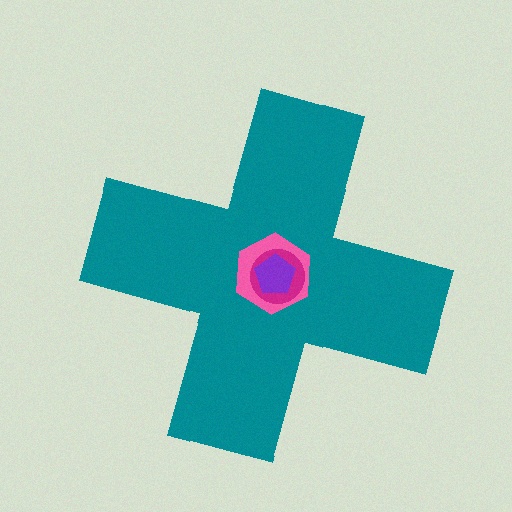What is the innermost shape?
The purple pentagon.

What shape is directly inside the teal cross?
The pink hexagon.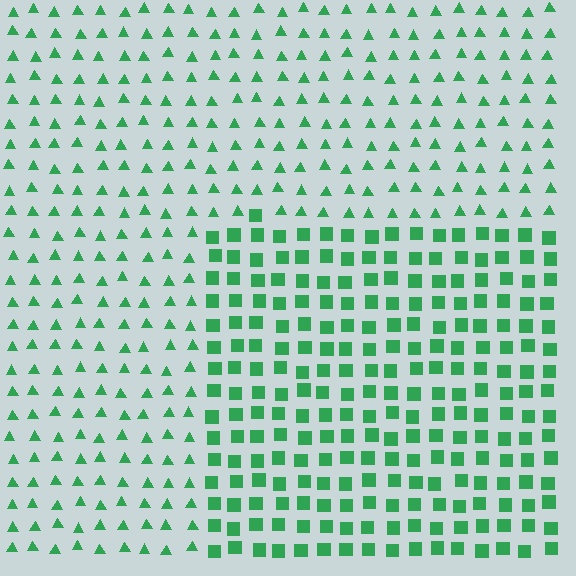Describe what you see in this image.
The image is filled with small green elements arranged in a uniform grid. A rectangle-shaped region contains squares, while the surrounding area contains triangles. The boundary is defined purely by the change in element shape.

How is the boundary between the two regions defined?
The boundary is defined by a change in element shape: squares inside vs. triangles outside. All elements share the same color and spacing.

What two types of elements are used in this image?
The image uses squares inside the rectangle region and triangles outside it.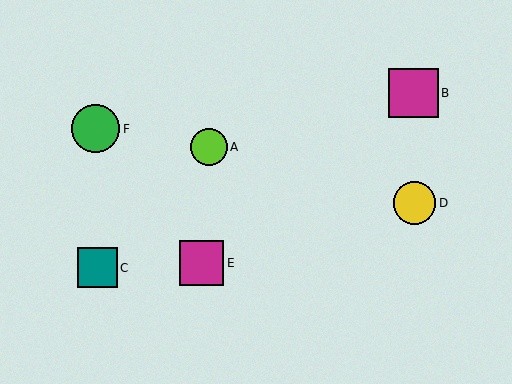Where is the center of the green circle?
The center of the green circle is at (96, 129).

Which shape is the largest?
The magenta square (labeled B) is the largest.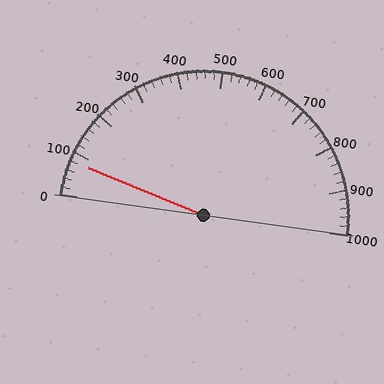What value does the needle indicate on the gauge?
The needle indicates approximately 80.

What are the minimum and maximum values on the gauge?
The gauge ranges from 0 to 1000.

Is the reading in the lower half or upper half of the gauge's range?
The reading is in the lower half of the range (0 to 1000).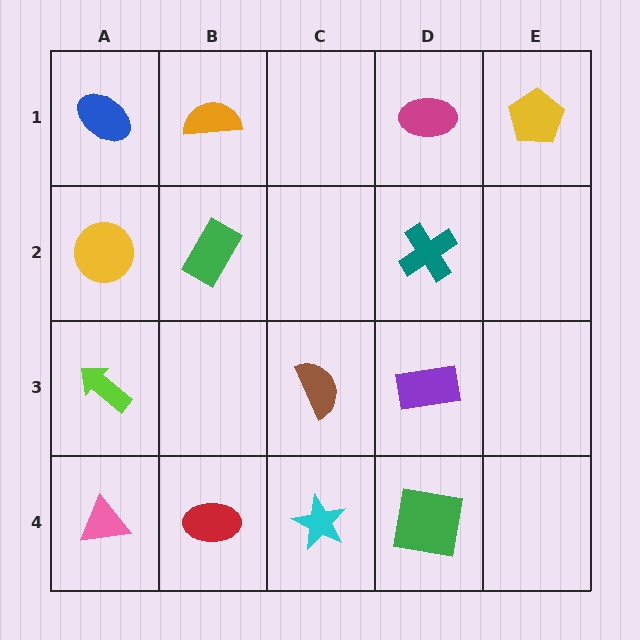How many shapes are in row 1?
4 shapes.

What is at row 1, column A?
A blue ellipse.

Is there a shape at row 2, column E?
No, that cell is empty.